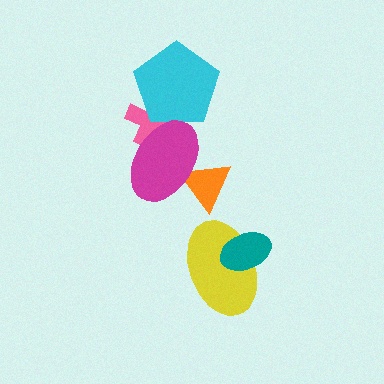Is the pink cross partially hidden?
Yes, it is partially covered by another shape.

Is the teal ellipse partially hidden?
No, no other shape covers it.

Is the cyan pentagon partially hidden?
Yes, it is partially covered by another shape.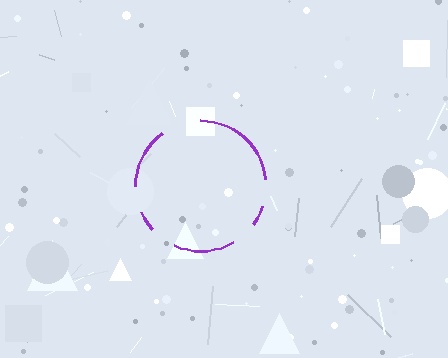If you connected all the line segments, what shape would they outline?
They would outline a circle.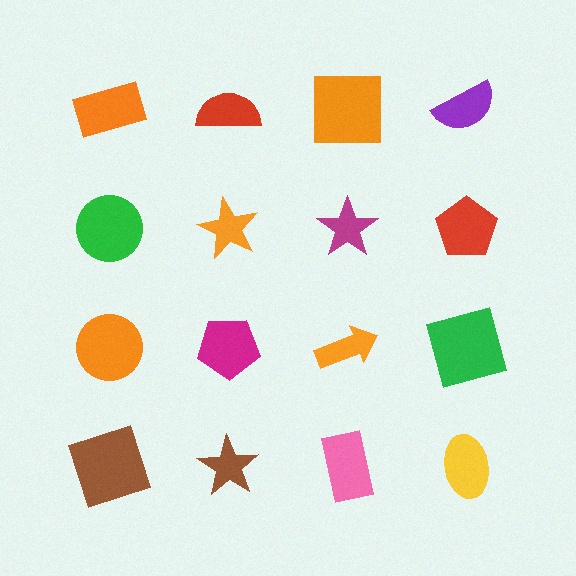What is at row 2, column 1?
A green circle.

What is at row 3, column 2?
A magenta pentagon.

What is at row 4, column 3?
A pink rectangle.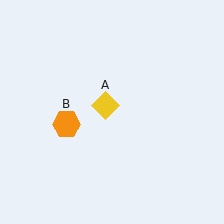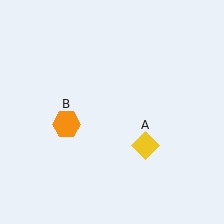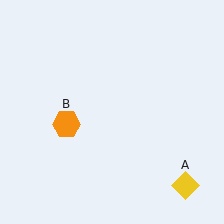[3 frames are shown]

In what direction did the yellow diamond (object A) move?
The yellow diamond (object A) moved down and to the right.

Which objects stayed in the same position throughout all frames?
Orange hexagon (object B) remained stationary.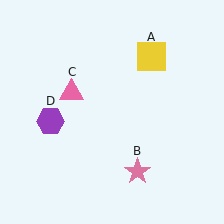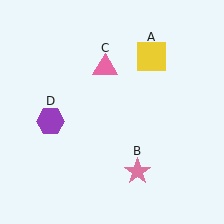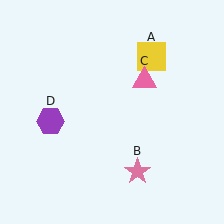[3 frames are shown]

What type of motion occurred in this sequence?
The pink triangle (object C) rotated clockwise around the center of the scene.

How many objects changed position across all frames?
1 object changed position: pink triangle (object C).